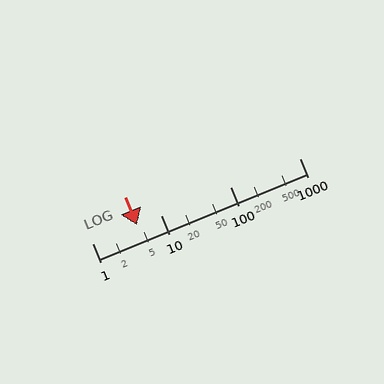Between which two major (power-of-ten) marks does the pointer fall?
The pointer is between 1 and 10.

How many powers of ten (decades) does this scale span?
The scale spans 3 decades, from 1 to 1000.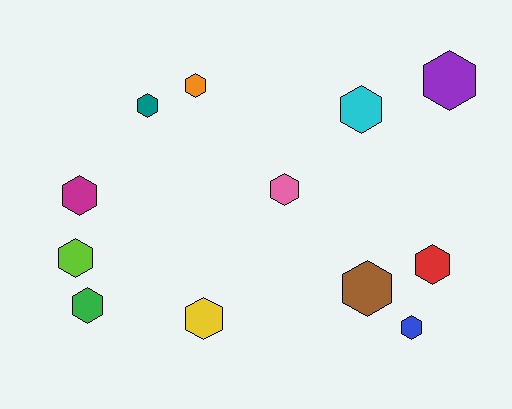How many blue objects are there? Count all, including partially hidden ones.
There is 1 blue object.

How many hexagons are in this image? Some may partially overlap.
There are 12 hexagons.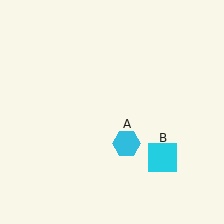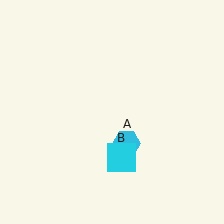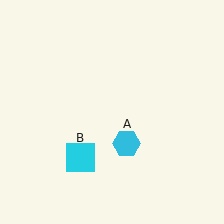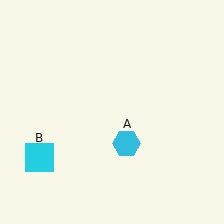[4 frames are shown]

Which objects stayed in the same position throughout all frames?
Cyan hexagon (object A) remained stationary.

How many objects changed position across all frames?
1 object changed position: cyan square (object B).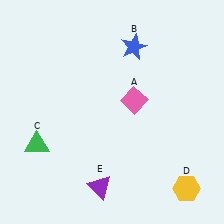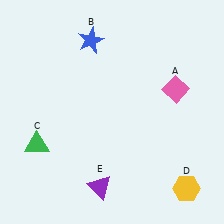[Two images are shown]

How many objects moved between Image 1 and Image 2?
2 objects moved between the two images.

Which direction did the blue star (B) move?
The blue star (B) moved left.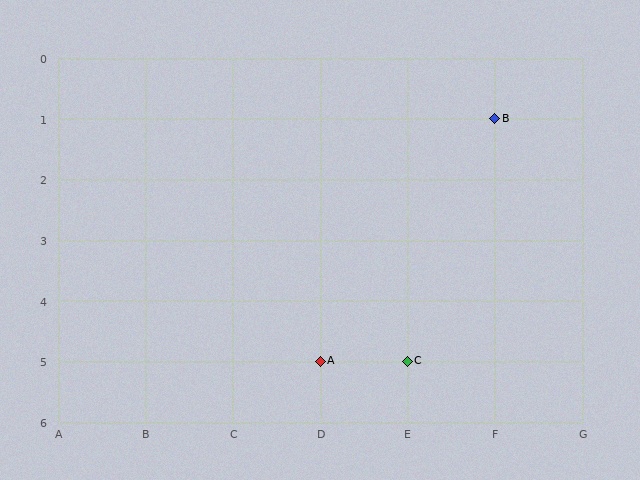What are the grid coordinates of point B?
Point B is at grid coordinates (F, 1).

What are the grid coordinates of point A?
Point A is at grid coordinates (D, 5).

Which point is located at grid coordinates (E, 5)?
Point C is at (E, 5).